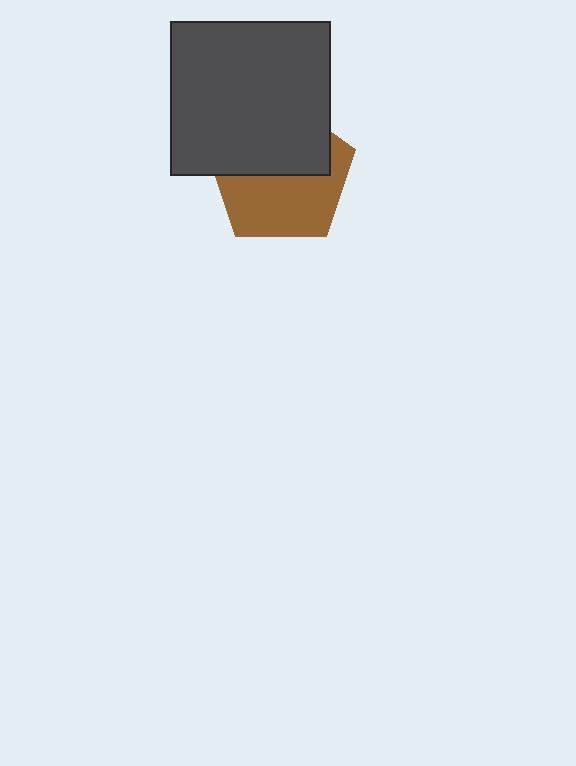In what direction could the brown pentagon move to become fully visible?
The brown pentagon could move down. That would shift it out from behind the dark gray rectangle entirely.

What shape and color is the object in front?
The object in front is a dark gray rectangle.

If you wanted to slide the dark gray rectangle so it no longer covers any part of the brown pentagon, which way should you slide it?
Slide it up — that is the most direct way to separate the two shapes.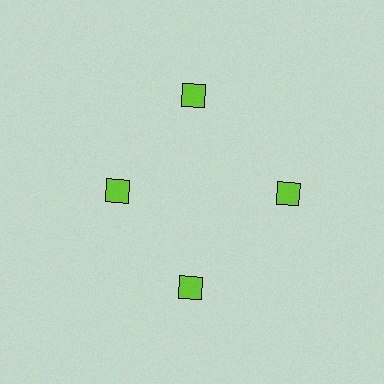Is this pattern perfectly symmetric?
No. The 4 lime squares are arranged in a ring, but one element near the 9 o'clock position is pulled inward toward the center, breaking the 4-fold rotational symmetry.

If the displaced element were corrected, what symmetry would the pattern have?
It would have 4-fold rotational symmetry — the pattern would map onto itself every 90 degrees.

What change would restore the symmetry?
The symmetry would be restored by moving it outward, back onto the ring so that all 4 squares sit at equal angles and equal distance from the center.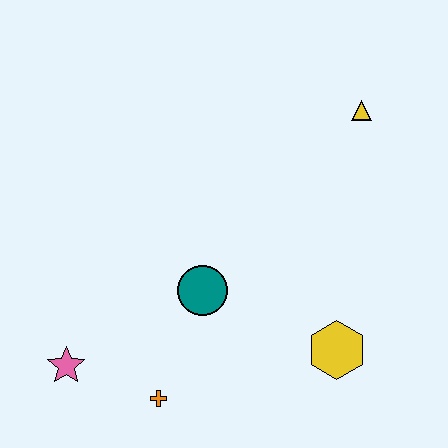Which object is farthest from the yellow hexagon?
The pink star is farthest from the yellow hexagon.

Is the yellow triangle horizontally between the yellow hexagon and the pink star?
No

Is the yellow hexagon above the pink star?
Yes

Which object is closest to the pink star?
The orange cross is closest to the pink star.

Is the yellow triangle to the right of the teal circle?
Yes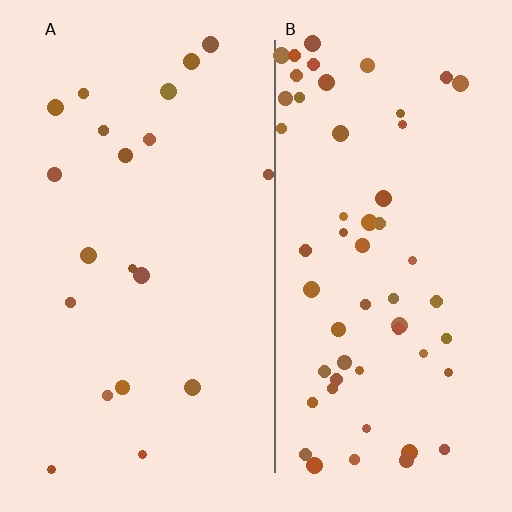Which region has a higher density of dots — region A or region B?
B (the right).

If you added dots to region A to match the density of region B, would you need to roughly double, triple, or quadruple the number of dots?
Approximately triple.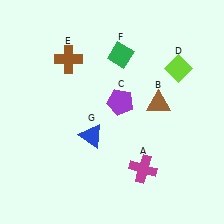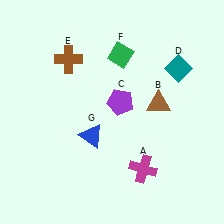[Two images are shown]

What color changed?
The diamond (D) changed from lime in Image 1 to teal in Image 2.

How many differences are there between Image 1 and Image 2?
There is 1 difference between the two images.